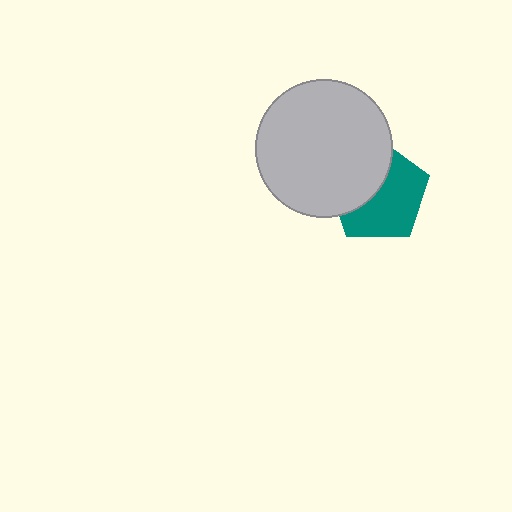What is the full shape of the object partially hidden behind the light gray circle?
The partially hidden object is a teal pentagon.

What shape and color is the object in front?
The object in front is a light gray circle.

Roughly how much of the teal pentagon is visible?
About half of it is visible (roughly 58%).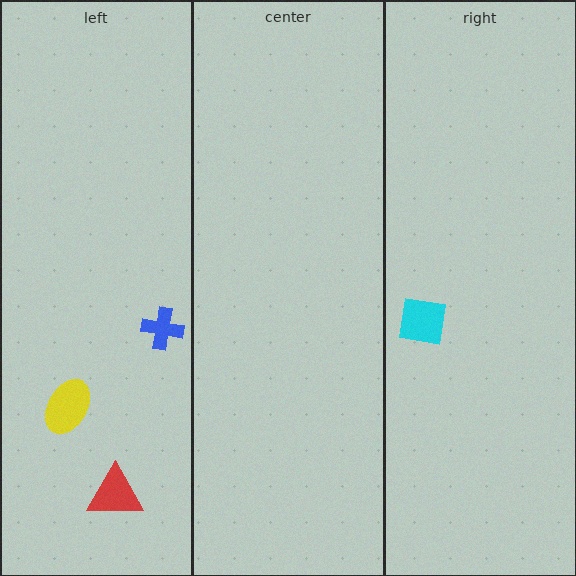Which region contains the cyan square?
The right region.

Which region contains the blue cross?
The left region.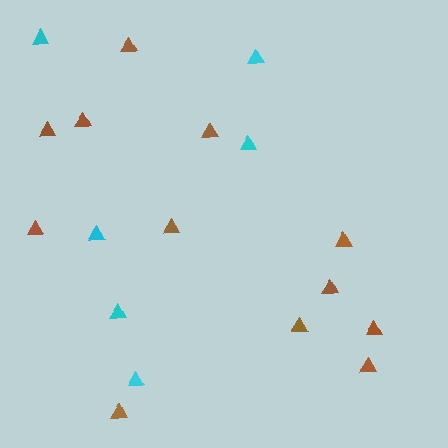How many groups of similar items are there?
There are 2 groups: one group of brown triangles (12) and one group of cyan triangles (6).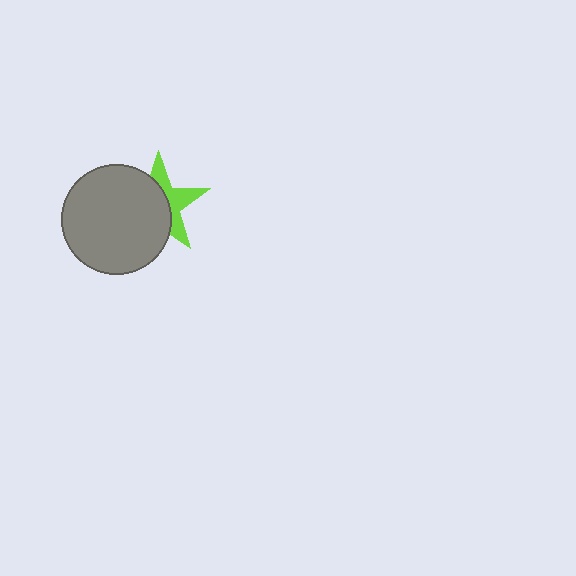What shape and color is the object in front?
The object in front is a gray circle.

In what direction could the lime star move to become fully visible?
The lime star could move right. That would shift it out from behind the gray circle entirely.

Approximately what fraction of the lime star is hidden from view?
Roughly 58% of the lime star is hidden behind the gray circle.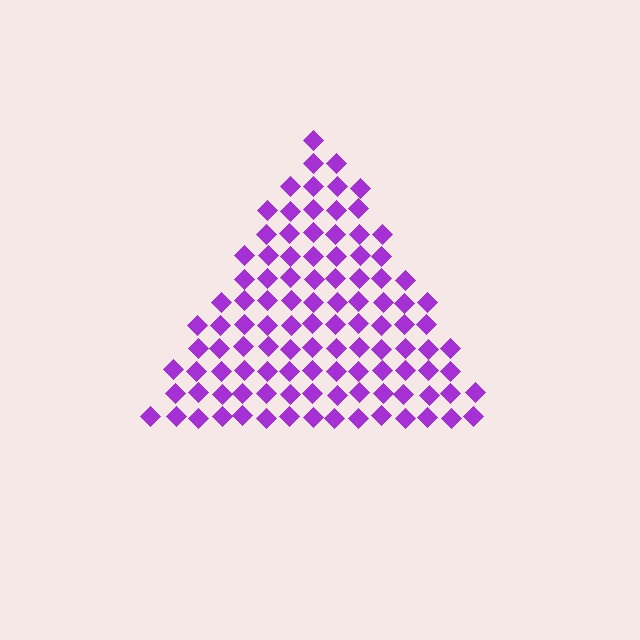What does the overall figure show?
The overall figure shows a triangle.